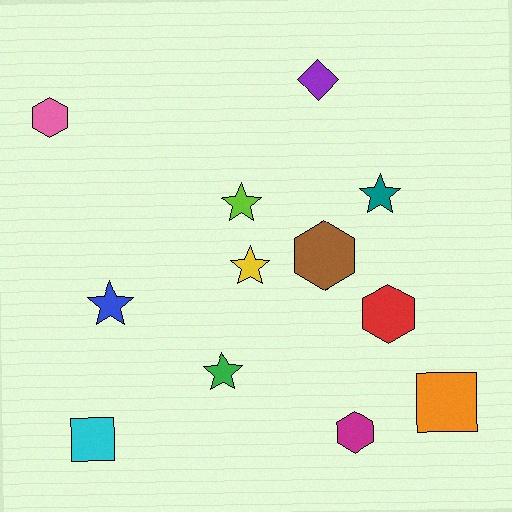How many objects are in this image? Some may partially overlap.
There are 12 objects.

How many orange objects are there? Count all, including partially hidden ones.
There is 1 orange object.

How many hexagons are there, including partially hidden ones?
There are 4 hexagons.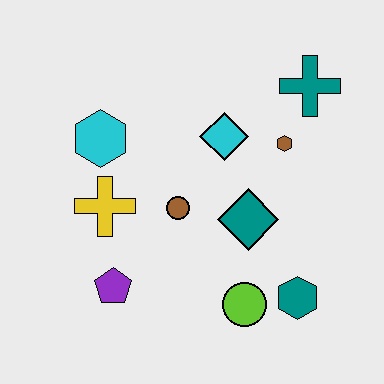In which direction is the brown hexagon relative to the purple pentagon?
The brown hexagon is to the right of the purple pentagon.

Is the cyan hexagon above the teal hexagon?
Yes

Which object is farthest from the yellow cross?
The teal cross is farthest from the yellow cross.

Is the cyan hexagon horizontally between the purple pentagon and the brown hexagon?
No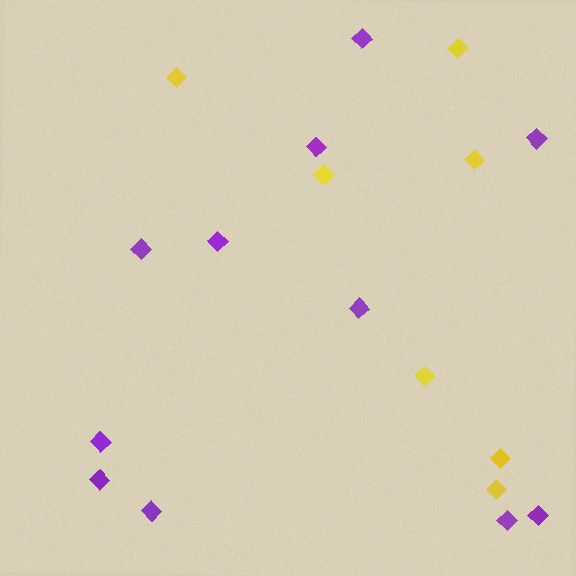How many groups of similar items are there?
There are 2 groups: one group of yellow diamonds (7) and one group of purple diamonds (11).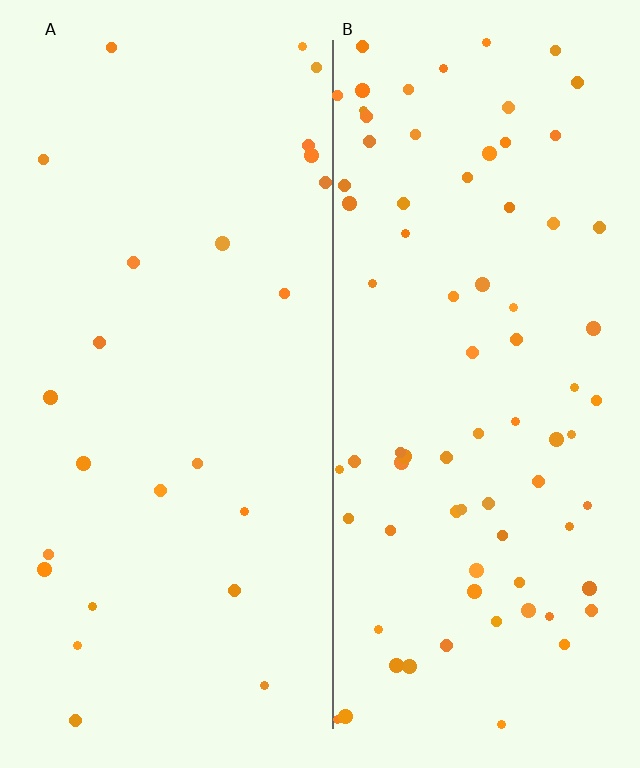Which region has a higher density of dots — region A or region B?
B (the right).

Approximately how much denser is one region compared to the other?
Approximately 3.2× — region B over region A.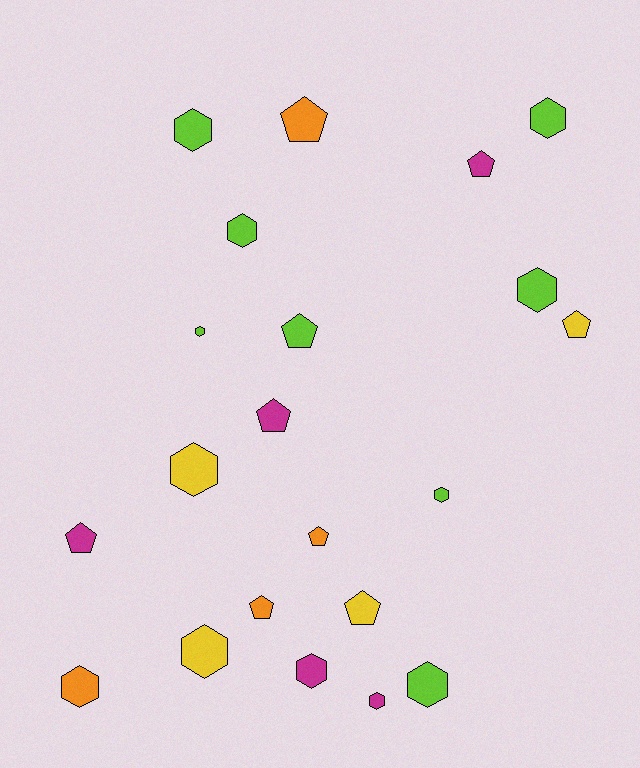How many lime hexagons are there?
There are 7 lime hexagons.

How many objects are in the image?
There are 21 objects.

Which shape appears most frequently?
Hexagon, with 12 objects.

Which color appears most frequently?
Lime, with 8 objects.